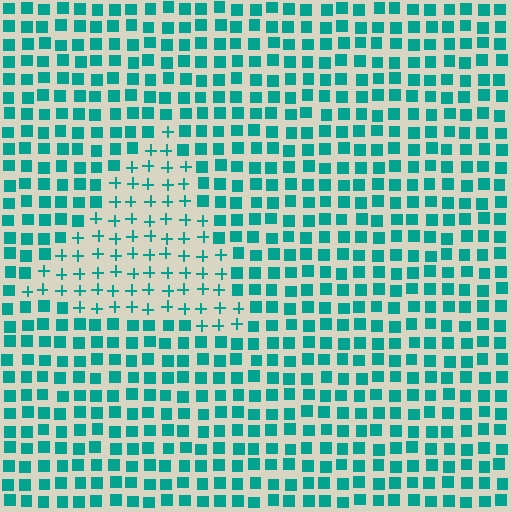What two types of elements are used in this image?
The image uses plus signs inside the triangle region and squares outside it.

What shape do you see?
I see a triangle.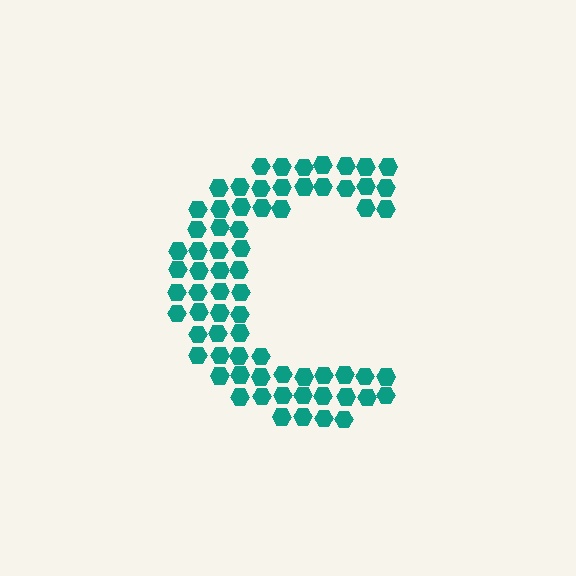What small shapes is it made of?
It is made of small hexagons.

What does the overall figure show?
The overall figure shows the letter C.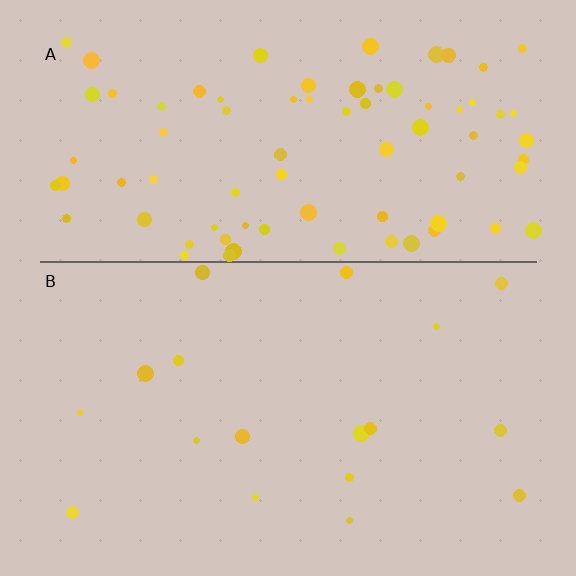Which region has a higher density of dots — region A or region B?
A (the top).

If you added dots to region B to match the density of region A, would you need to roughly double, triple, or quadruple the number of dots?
Approximately quadruple.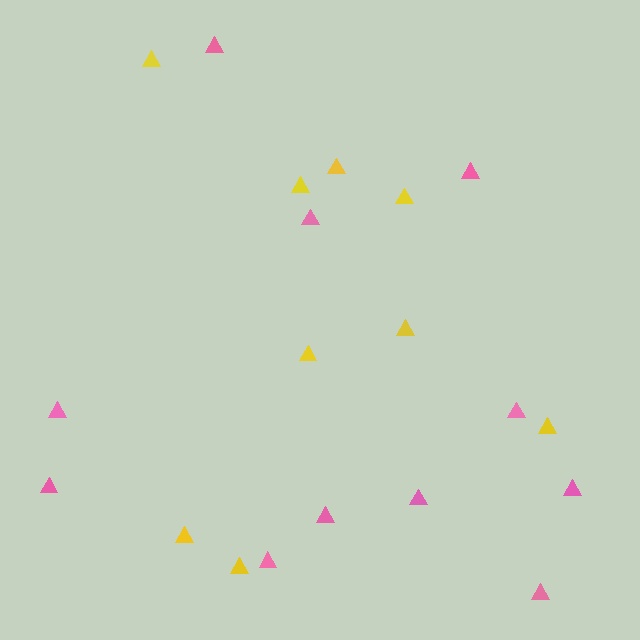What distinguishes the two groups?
There are 2 groups: one group of yellow triangles (9) and one group of pink triangles (11).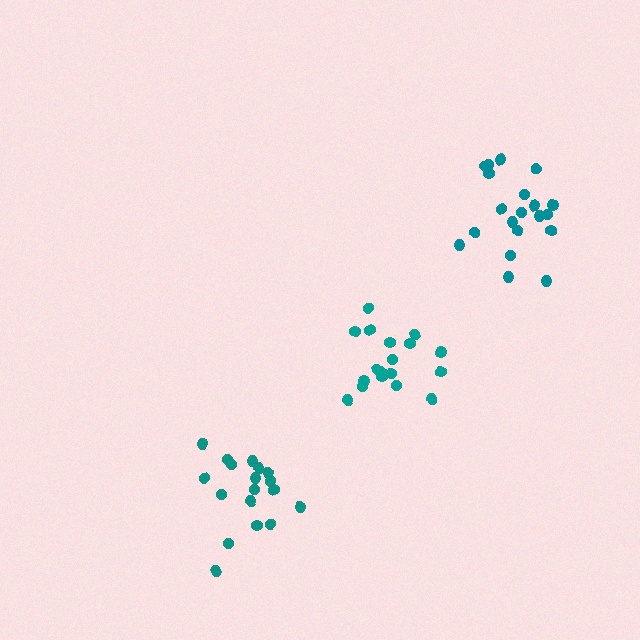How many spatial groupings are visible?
There are 3 spatial groupings.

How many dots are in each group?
Group 1: 18 dots, Group 2: 18 dots, Group 3: 20 dots (56 total).